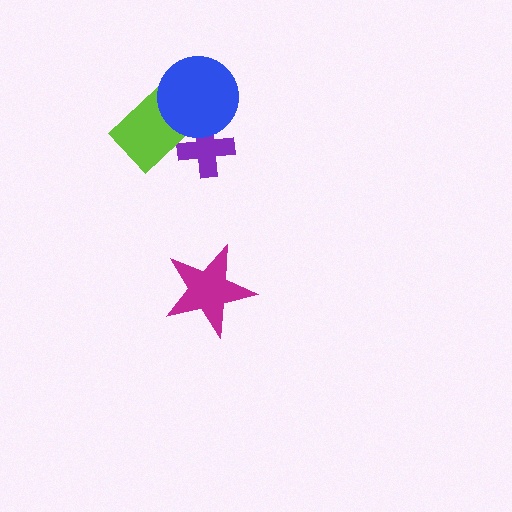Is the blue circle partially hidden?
No, no other shape covers it.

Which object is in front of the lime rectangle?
The blue circle is in front of the lime rectangle.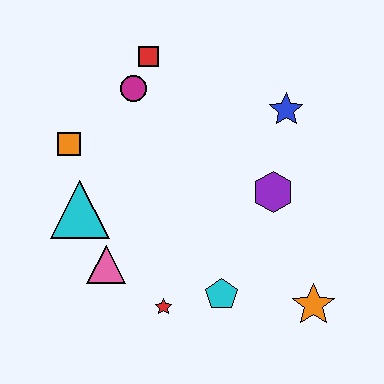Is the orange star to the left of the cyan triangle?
No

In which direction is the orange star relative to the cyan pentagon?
The orange star is to the right of the cyan pentagon.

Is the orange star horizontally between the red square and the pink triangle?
No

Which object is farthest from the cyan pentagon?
The red square is farthest from the cyan pentagon.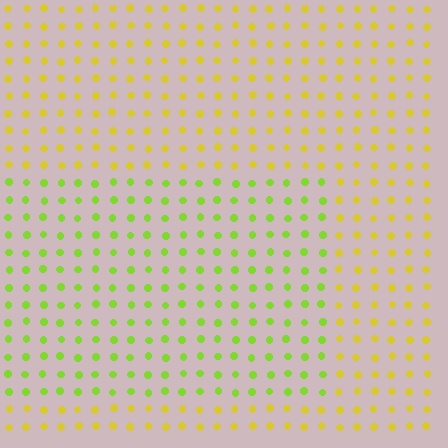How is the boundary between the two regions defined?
The boundary is defined purely by a slight shift in hue (about 37 degrees). Spacing, size, and orientation are identical on both sides.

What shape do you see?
I see a rectangle.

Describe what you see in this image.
The image is filled with small yellow elements in a uniform arrangement. A rectangle-shaped region is visible where the elements are tinted to a slightly different hue, forming a subtle color boundary.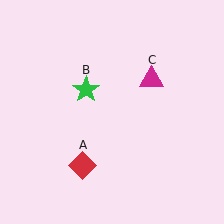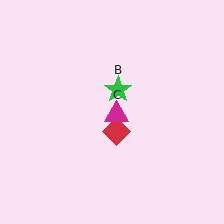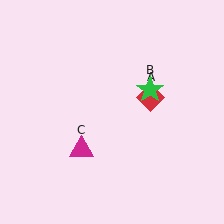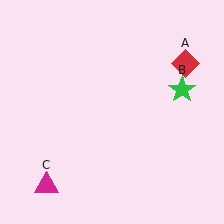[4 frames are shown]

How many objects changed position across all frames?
3 objects changed position: red diamond (object A), green star (object B), magenta triangle (object C).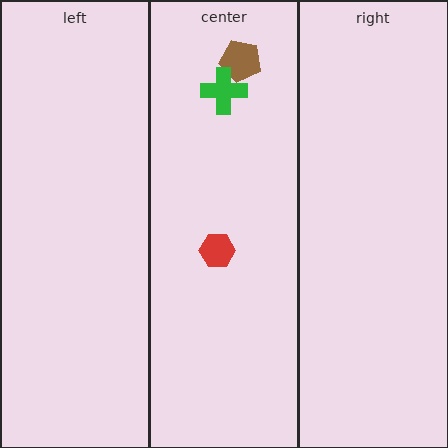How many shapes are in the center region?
3.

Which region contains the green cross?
The center region.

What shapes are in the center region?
The red hexagon, the brown pentagon, the green cross.